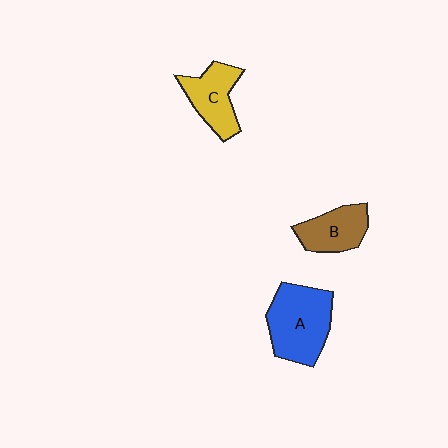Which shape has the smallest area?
Shape B (brown).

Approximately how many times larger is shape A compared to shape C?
Approximately 1.5 times.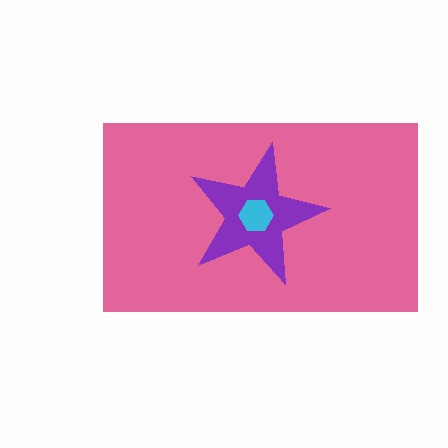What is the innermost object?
The cyan hexagon.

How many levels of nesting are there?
3.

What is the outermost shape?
The pink rectangle.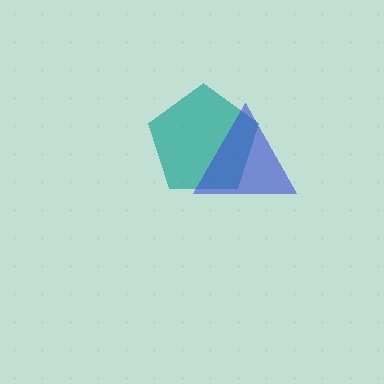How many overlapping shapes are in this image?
There are 2 overlapping shapes in the image.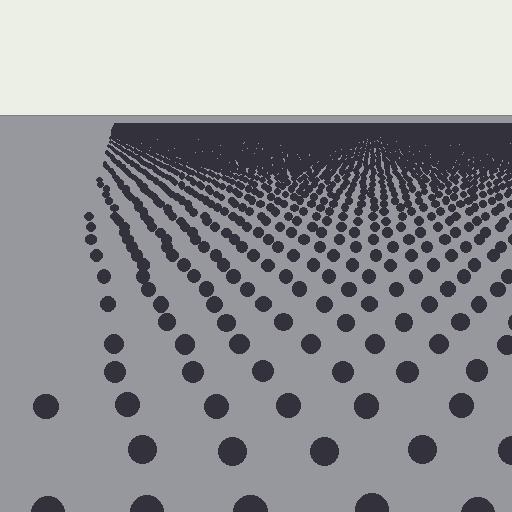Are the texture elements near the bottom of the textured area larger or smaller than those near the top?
Larger. Near the bottom, elements are closer to the viewer and appear at a bigger on-screen size.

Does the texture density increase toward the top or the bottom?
Density increases toward the top.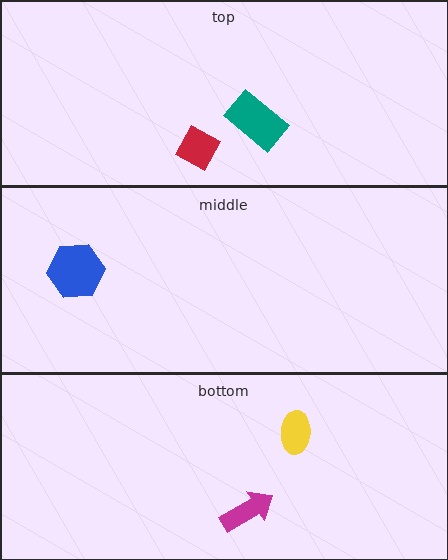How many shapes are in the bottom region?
2.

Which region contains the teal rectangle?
The top region.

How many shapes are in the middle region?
1.